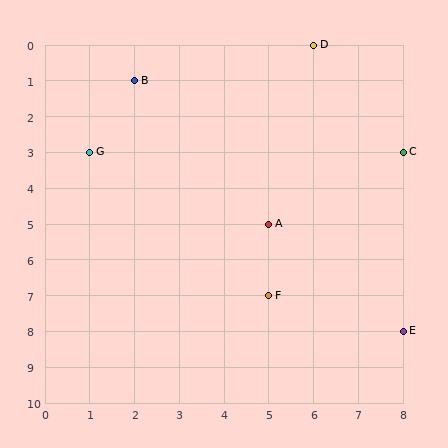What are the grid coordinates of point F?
Point F is at grid coordinates (5, 7).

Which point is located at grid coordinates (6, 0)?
Point D is at (6, 0).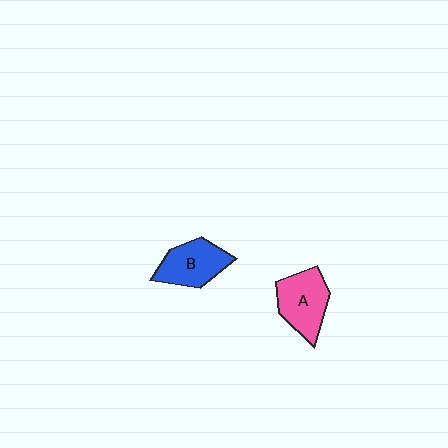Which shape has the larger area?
Shape A (pink).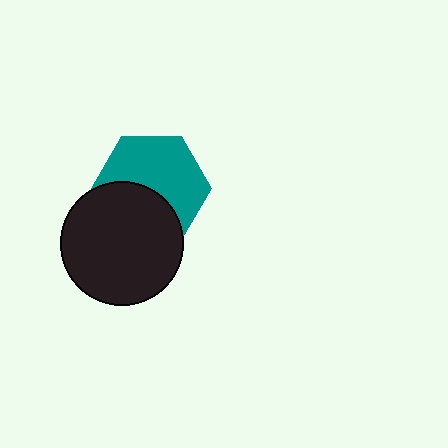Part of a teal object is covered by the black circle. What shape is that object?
It is a hexagon.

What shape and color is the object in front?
The object in front is a black circle.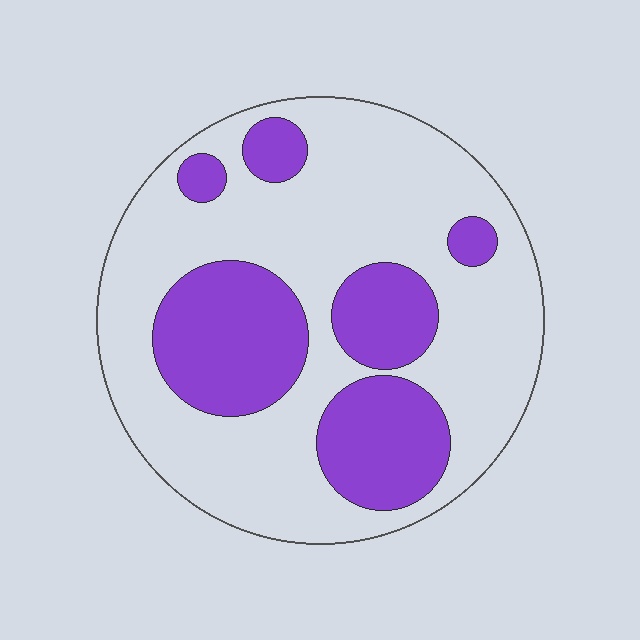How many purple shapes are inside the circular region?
6.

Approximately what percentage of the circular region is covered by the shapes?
Approximately 30%.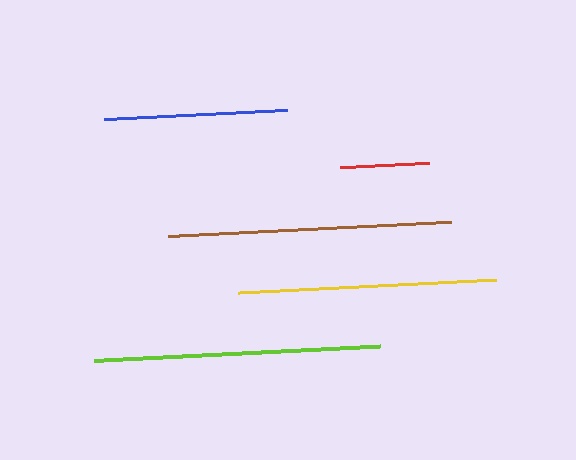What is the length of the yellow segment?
The yellow segment is approximately 258 pixels long.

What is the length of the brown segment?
The brown segment is approximately 283 pixels long.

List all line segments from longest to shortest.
From longest to shortest: lime, brown, yellow, blue, red.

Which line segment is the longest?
The lime line is the longest at approximately 286 pixels.